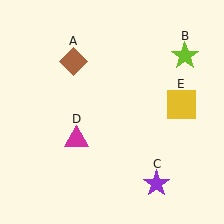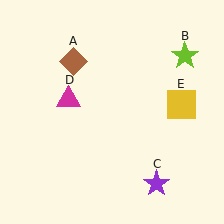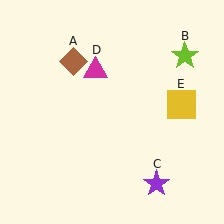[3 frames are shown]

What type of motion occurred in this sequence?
The magenta triangle (object D) rotated clockwise around the center of the scene.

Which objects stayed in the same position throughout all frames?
Brown diamond (object A) and lime star (object B) and purple star (object C) and yellow square (object E) remained stationary.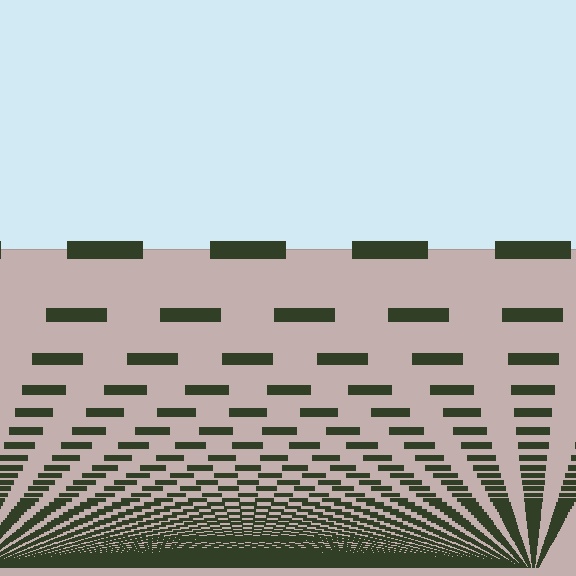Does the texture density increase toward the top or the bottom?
Density increases toward the bottom.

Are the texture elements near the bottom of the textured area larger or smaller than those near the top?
Smaller. The gradient is inverted — elements near the bottom are smaller and denser.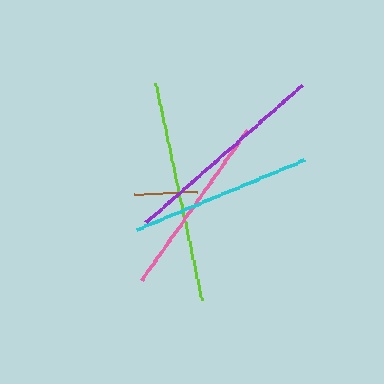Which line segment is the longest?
The lime line is the longest at approximately 222 pixels.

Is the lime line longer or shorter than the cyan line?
The lime line is longer than the cyan line.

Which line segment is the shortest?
The brown line is the shortest at approximately 63 pixels.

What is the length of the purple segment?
The purple segment is approximately 207 pixels long.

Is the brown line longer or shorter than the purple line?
The purple line is longer than the brown line.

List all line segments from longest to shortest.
From longest to shortest: lime, purple, pink, cyan, brown.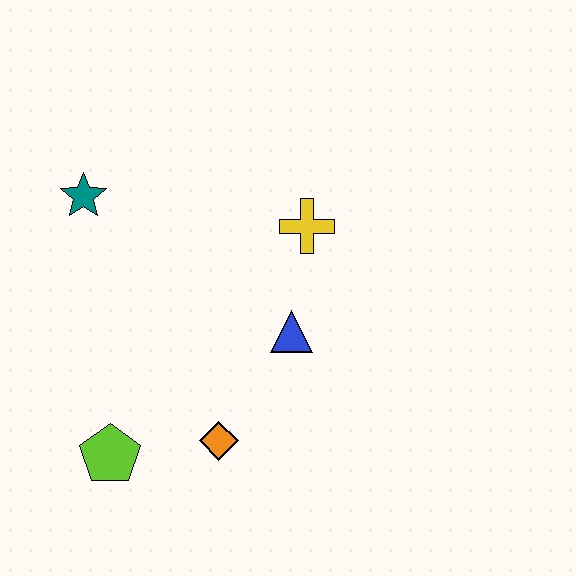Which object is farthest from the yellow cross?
The lime pentagon is farthest from the yellow cross.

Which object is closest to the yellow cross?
The blue triangle is closest to the yellow cross.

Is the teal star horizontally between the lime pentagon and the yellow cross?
No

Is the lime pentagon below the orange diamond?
Yes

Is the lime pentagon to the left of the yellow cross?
Yes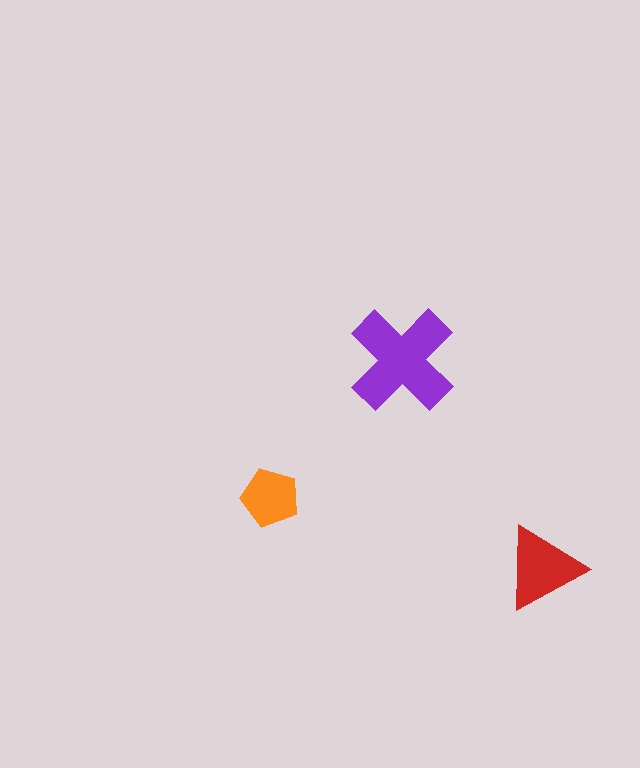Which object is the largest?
The purple cross.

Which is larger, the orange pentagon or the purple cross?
The purple cross.